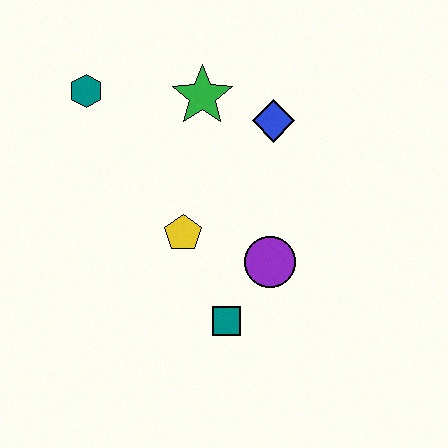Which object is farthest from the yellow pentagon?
The teal hexagon is farthest from the yellow pentagon.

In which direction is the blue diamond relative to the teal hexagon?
The blue diamond is to the right of the teal hexagon.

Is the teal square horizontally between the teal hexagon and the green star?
No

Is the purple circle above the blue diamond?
No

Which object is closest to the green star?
The blue diamond is closest to the green star.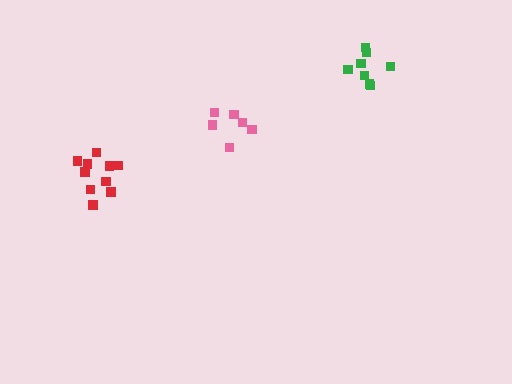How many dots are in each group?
Group 1: 6 dots, Group 2: 10 dots, Group 3: 8 dots (24 total).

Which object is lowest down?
The red cluster is bottommost.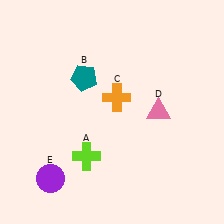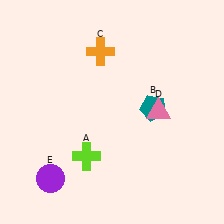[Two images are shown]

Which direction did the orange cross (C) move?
The orange cross (C) moved up.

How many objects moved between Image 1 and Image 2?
2 objects moved between the two images.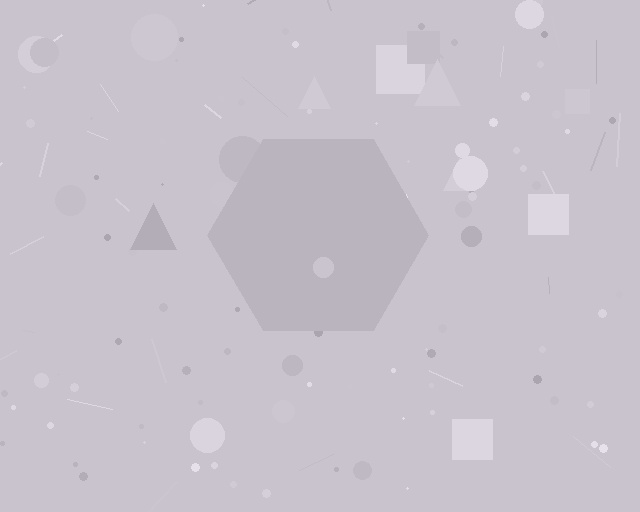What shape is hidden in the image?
A hexagon is hidden in the image.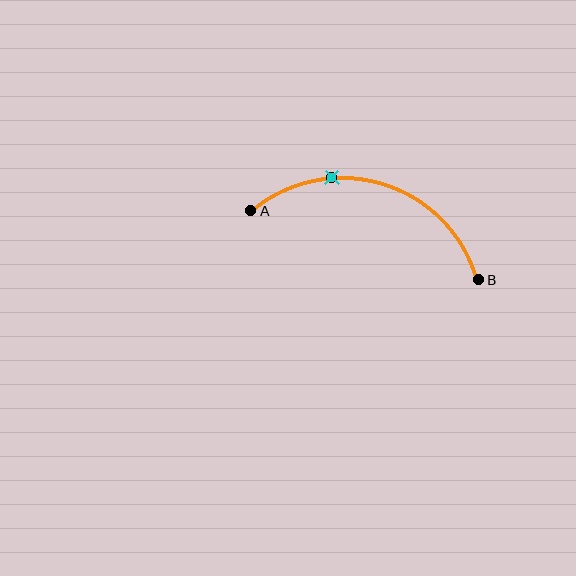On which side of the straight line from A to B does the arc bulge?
The arc bulges above the straight line connecting A and B.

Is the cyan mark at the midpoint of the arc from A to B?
No. The cyan mark lies on the arc but is closer to endpoint A. The arc midpoint would be at the point on the curve equidistant along the arc from both A and B.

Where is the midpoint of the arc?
The arc midpoint is the point on the curve farthest from the straight line joining A and B. It sits above that line.